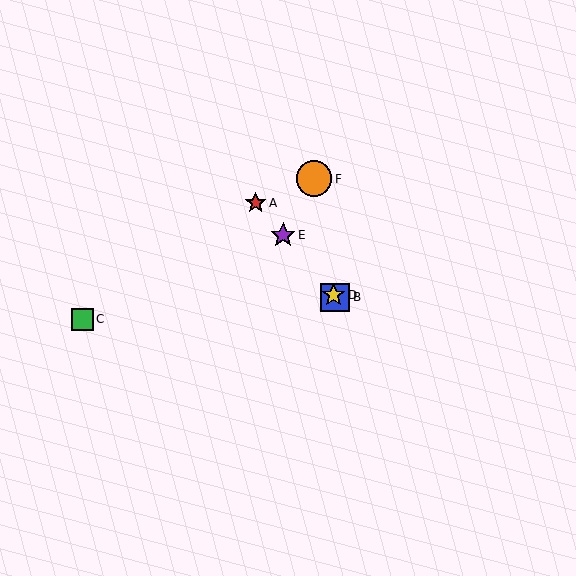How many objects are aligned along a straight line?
4 objects (A, B, D, E) are aligned along a straight line.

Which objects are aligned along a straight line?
Objects A, B, D, E are aligned along a straight line.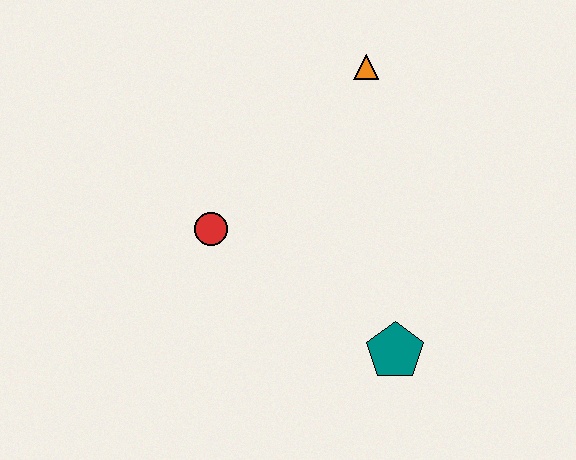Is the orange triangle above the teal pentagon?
Yes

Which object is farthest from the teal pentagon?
The orange triangle is farthest from the teal pentagon.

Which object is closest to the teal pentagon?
The red circle is closest to the teal pentagon.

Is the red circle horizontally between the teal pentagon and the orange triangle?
No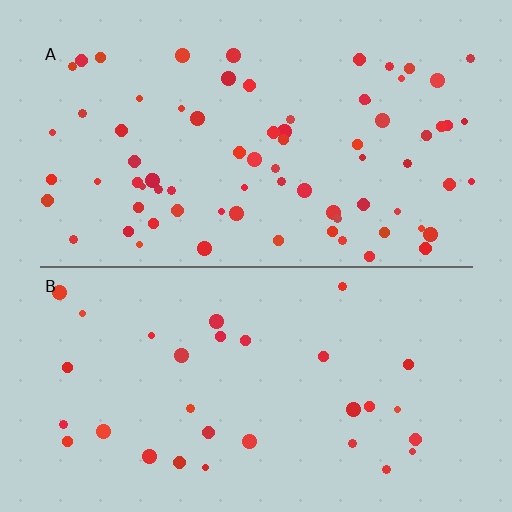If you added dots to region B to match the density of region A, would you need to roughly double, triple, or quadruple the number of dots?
Approximately double.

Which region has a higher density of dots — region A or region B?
A (the top).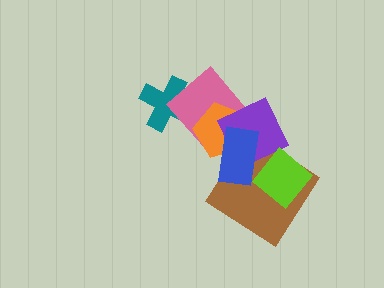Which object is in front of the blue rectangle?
The lime diamond is in front of the blue rectangle.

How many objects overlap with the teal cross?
1 object overlaps with the teal cross.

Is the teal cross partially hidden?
Yes, it is partially covered by another shape.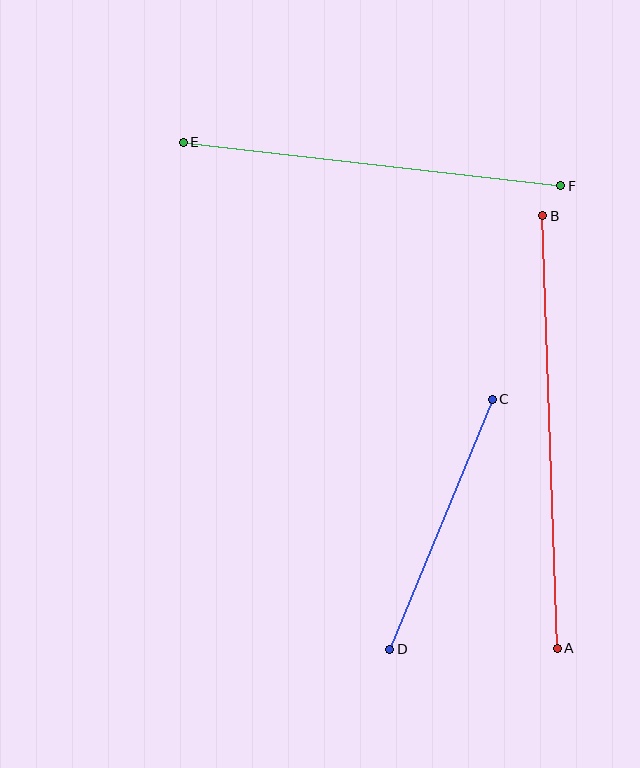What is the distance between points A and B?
The distance is approximately 433 pixels.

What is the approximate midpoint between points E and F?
The midpoint is at approximately (372, 164) pixels.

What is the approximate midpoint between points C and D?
The midpoint is at approximately (441, 524) pixels.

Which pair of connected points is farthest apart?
Points A and B are farthest apart.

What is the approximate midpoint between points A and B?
The midpoint is at approximately (550, 432) pixels.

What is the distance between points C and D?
The distance is approximately 270 pixels.